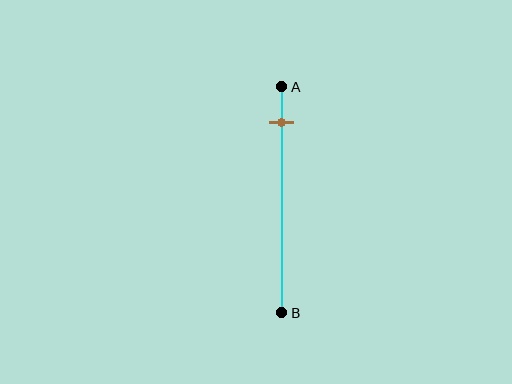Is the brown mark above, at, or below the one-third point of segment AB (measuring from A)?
The brown mark is above the one-third point of segment AB.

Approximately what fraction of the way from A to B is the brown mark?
The brown mark is approximately 15% of the way from A to B.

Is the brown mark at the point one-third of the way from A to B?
No, the mark is at about 15% from A, not at the 33% one-third point.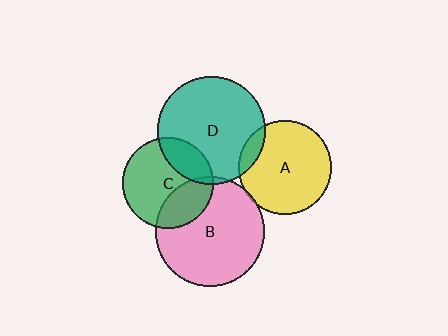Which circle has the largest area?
Circle B (pink).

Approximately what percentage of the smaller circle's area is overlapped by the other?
Approximately 30%.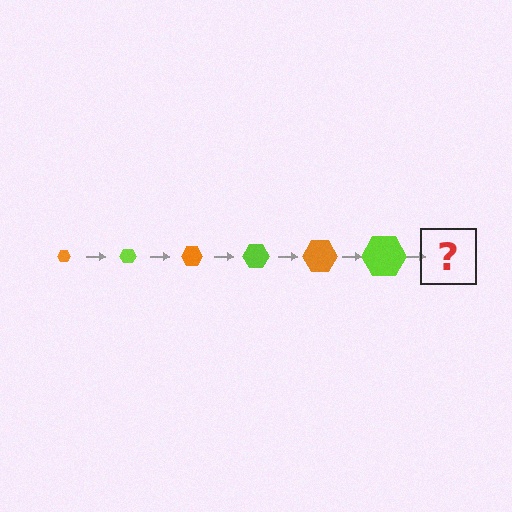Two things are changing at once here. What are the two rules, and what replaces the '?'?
The two rules are that the hexagon grows larger each step and the color cycles through orange and lime. The '?' should be an orange hexagon, larger than the previous one.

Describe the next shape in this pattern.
It should be an orange hexagon, larger than the previous one.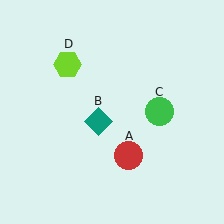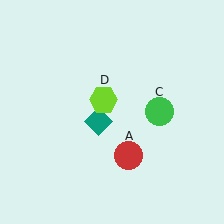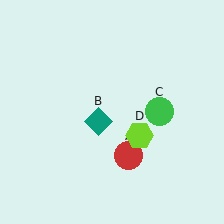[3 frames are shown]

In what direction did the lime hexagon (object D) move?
The lime hexagon (object D) moved down and to the right.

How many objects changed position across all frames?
1 object changed position: lime hexagon (object D).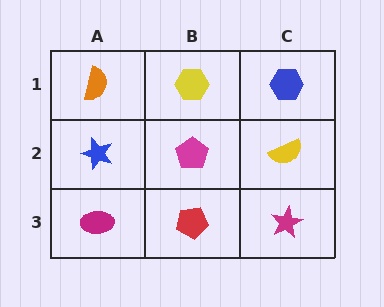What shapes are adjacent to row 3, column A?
A blue star (row 2, column A), a red pentagon (row 3, column B).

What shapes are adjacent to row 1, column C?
A yellow semicircle (row 2, column C), a yellow hexagon (row 1, column B).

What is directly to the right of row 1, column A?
A yellow hexagon.